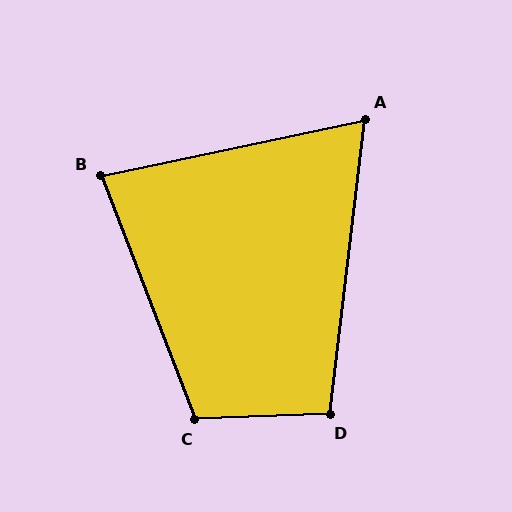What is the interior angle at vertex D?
Approximately 99 degrees (obtuse).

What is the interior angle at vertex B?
Approximately 81 degrees (acute).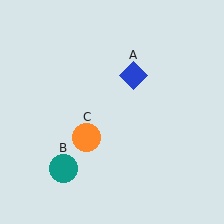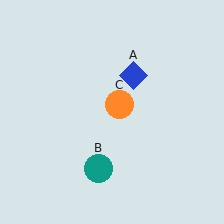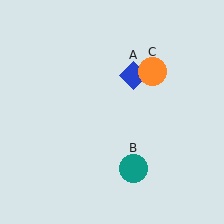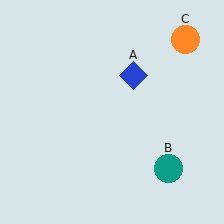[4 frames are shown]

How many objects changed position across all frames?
2 objects changed position: teal circle (object B), orange circle (object C).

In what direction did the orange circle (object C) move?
The orange circle (object C) moved up and to the right.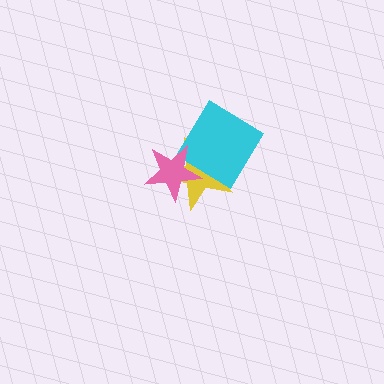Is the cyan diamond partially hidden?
Yes, it is partially covered by another shape.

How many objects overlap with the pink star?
2 objects overlap with the pink star.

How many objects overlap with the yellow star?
2 objects overlap with the yellow star.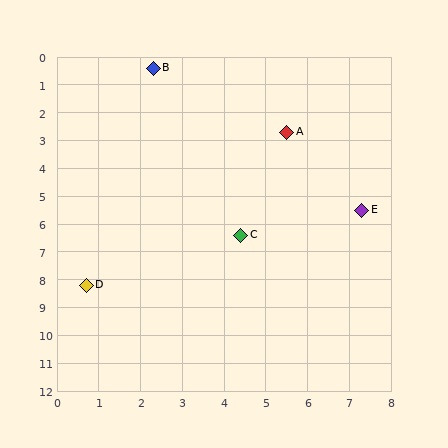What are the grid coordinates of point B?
Point B is at approximately (2.3, 0.4).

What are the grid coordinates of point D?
Point D is at approximately (0.7, 8.2).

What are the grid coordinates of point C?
Point C is at approximately (4.4, 6.4).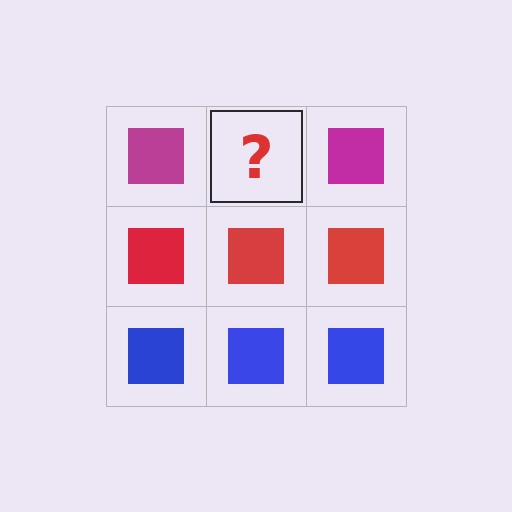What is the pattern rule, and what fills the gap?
The rule is that each row has a consistent color. The gap should be filled with a magenta square.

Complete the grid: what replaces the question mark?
The question mark should be replaced with a magenta square.